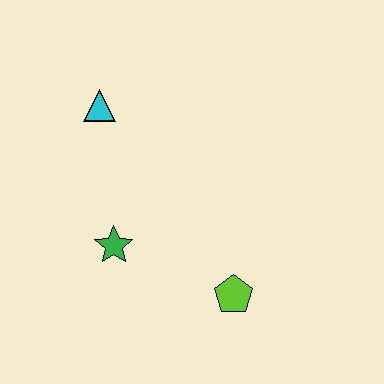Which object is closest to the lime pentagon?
The green star is closest to the lime pentagon.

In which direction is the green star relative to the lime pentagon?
The green star is to the left of the lime pentagon.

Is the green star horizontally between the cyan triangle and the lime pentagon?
Yes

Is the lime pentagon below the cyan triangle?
Yes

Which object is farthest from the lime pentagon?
The cyan triangle is farthest from the lime pentagon.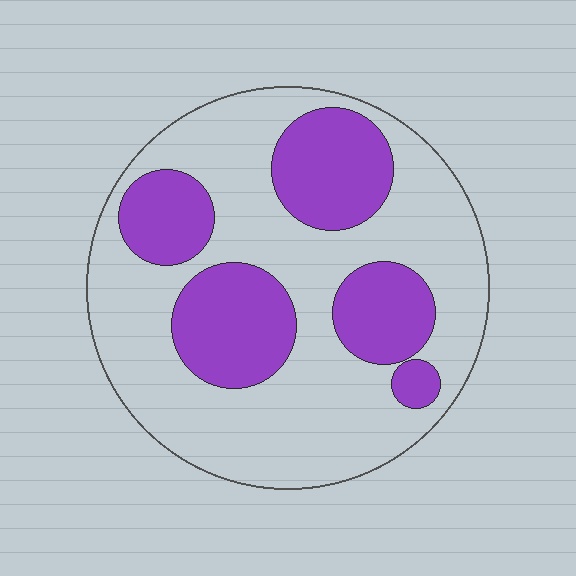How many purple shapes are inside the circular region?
5.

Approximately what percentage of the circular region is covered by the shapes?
Approximately 35%.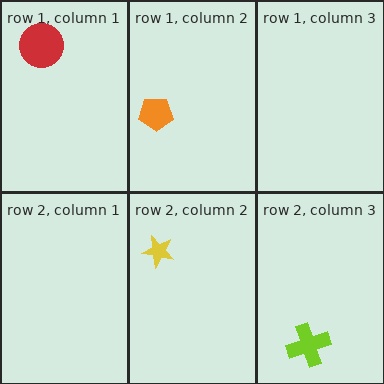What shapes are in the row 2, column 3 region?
The lime cross.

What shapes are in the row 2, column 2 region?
The yellow star.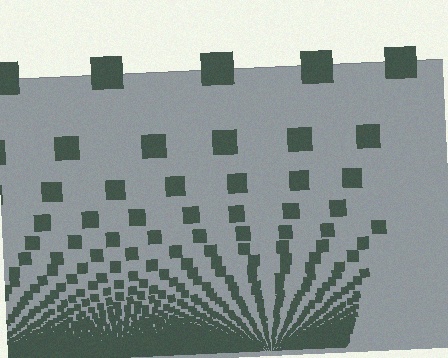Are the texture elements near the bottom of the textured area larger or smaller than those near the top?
Smaller. The gradient is inverted — elements near the bottom are smaller and denser.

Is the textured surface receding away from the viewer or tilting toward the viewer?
The surface appears to tilt toward the viewer. Texture elements get larger and sparser toward the top.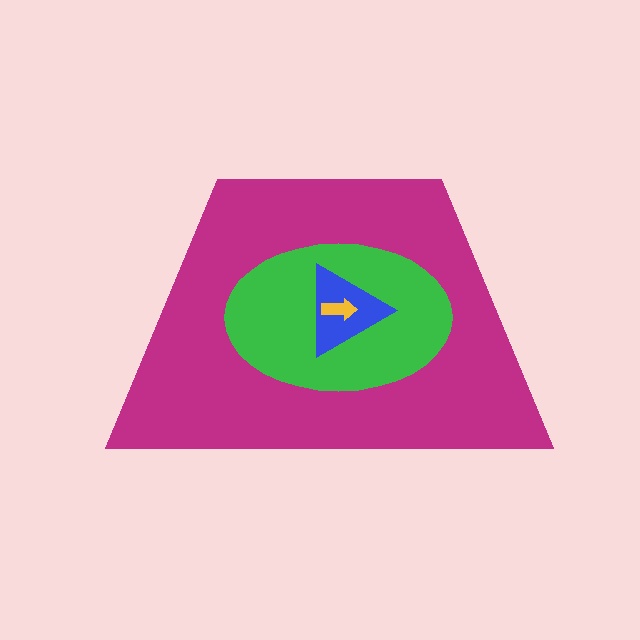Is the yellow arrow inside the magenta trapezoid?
Yes.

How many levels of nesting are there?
4.